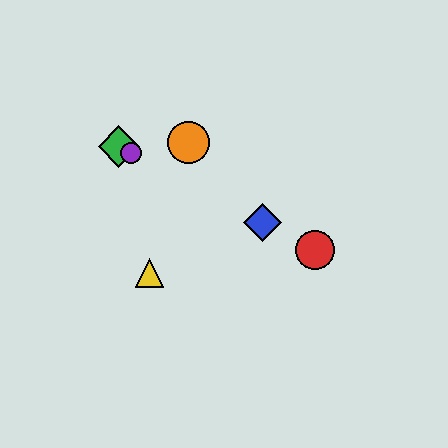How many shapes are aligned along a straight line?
4 shapes (the red circle, the blue diamond, the green diamond, the purple circle) are aligned along a straight line.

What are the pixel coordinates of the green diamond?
The green diamond is at (119, 147).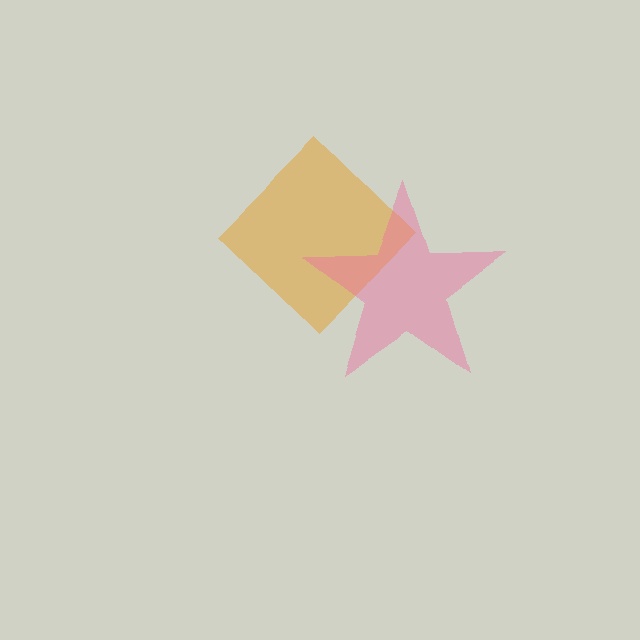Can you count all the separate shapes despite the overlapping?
Yes, there are 2 separate shapes.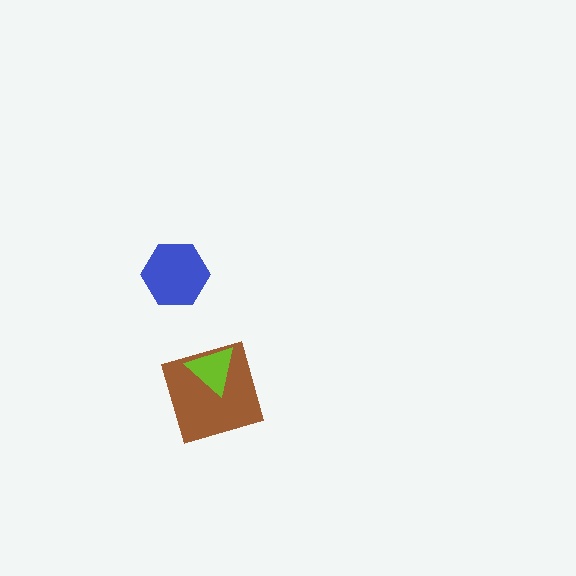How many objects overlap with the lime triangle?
1 object overlaps with the lime triangle.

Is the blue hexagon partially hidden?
No, no other shape covers it.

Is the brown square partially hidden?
Yes, it is partially covered by another shape.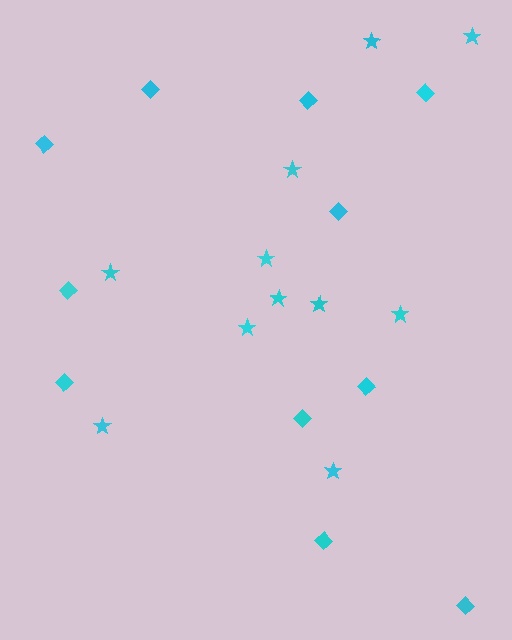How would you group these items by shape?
There are 2 groups: one group of stars (11) and one group of diamonds (11).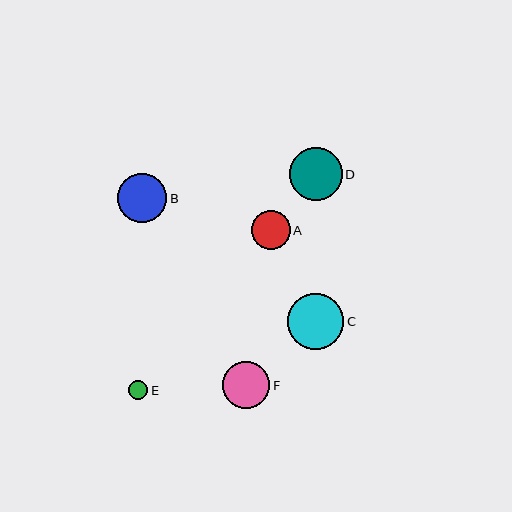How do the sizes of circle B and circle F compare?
Circle B and circle F are approximately the same size.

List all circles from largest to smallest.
From largest to smallest: C, D, B, F, A, E.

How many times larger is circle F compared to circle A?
Circle F is approximately 1.2 times the size of circle A.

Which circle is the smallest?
Circle E is the smallest with a size of approximately 19 pixels.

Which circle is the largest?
Circle C is the largest with a size of approximately 56 pixels.